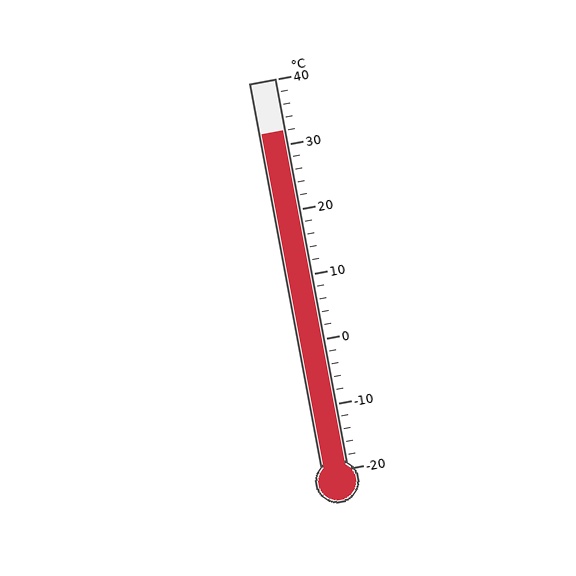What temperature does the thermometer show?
The thermometer shows approximately 32°C.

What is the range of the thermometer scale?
The thermometer scale ranges from -20°C to 40°C.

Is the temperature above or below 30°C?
The temperature is above 30°C.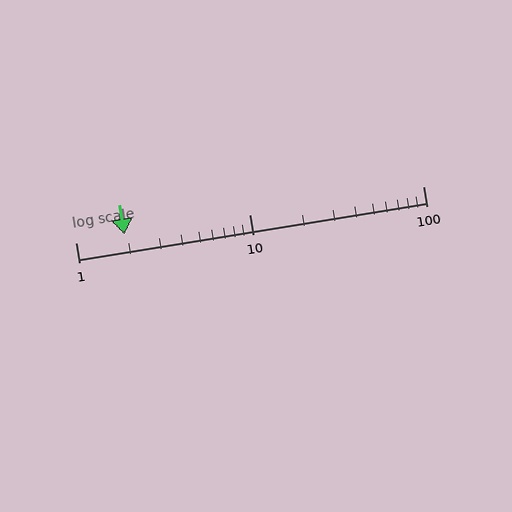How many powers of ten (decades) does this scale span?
The scale spans 2 decades, from 1 to 100.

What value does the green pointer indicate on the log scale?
The pointer indicates approximately 1.9.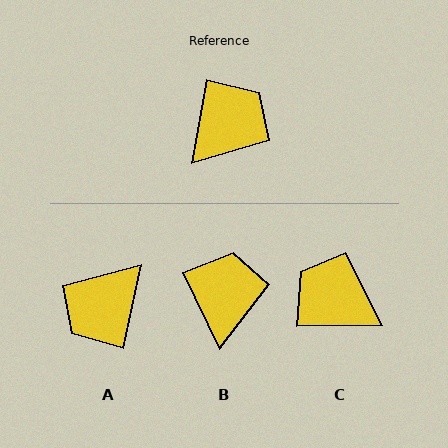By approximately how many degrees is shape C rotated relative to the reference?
Approximately 101 degrees counter-clockwise.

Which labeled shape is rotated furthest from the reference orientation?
A, about 178 degrees away.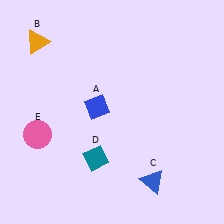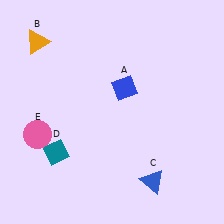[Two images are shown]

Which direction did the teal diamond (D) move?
The teal diamond (D) moved left.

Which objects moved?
The objects that moved are: the blue diamond (A), the teal diamond (D).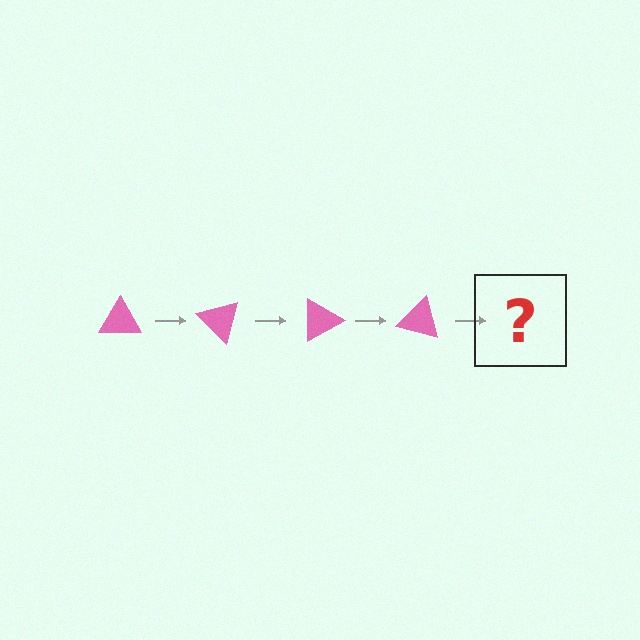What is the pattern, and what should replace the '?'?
The pattern is that the triangle rotates 45 degrees each step. The '?' should be a pink triangle rotated 180 degrees.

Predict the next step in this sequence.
The next step is a pink triangle rotated 180 degrees.